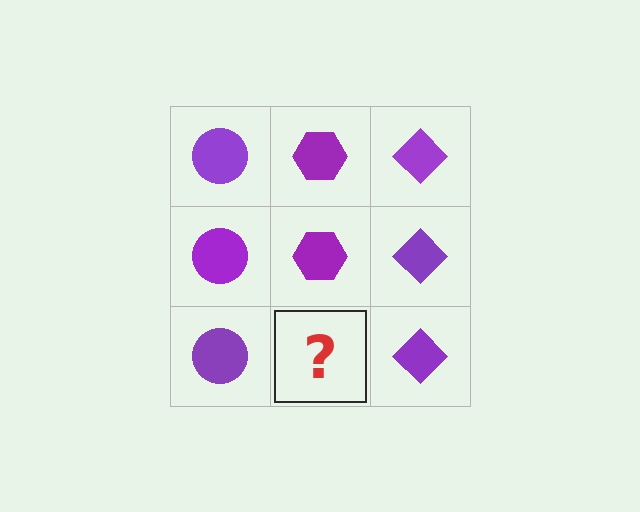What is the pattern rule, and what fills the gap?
The rule is that each column has a consistent shape. The gap should be filled with a purple hexagon.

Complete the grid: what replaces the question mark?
The question mark should be replaced with a purple hexagon.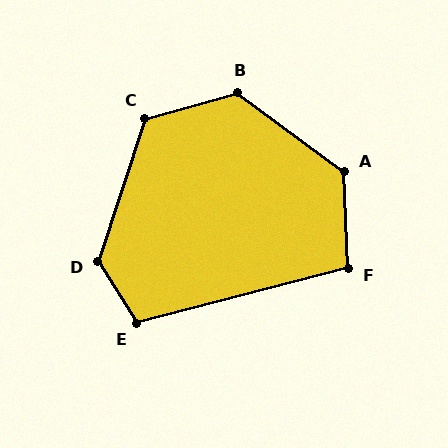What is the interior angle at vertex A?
Approximately 128 degrees (obtuse).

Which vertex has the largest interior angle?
D, at approximately 129 degrees.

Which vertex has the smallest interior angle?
F, at approximately 102 degrees.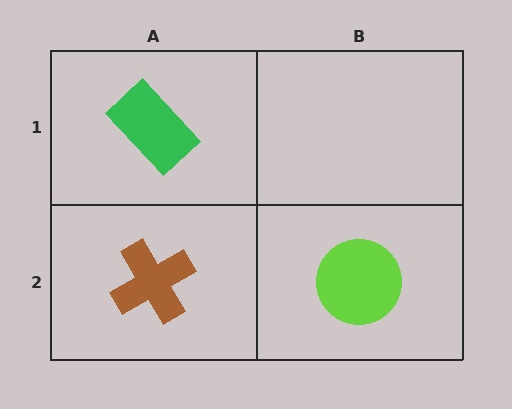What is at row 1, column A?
A green rectangle.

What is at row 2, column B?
A lime circle.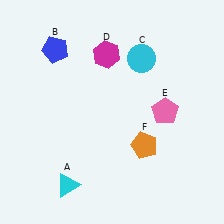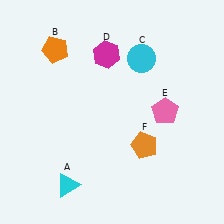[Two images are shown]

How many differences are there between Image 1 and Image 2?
There is 1 difference between the two images.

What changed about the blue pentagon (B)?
In Image 1, B is blue. In Image 2, it changed to orange.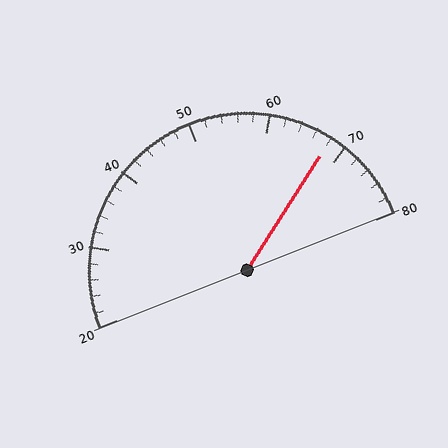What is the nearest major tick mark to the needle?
The nearest major tick mark is 70.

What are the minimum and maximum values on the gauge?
The gauge ranges from 20 to 80.